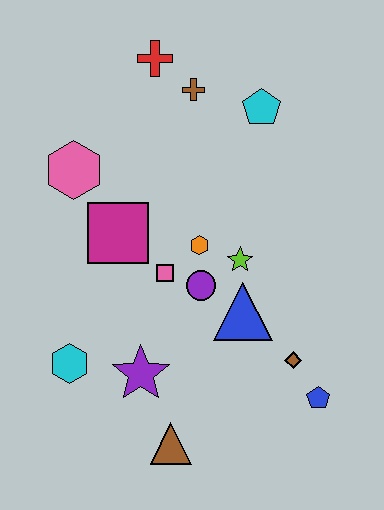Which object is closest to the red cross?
The brown cross is closest to the red cross.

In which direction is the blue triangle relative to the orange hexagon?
The blue triangle is below the orange hexagon.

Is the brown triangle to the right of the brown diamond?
No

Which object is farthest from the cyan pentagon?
The brown triangle is farthest from the cyan pentagon.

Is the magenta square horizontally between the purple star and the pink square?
No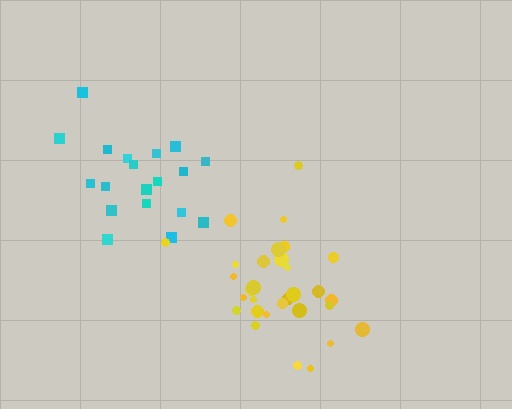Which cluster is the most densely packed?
Yellow.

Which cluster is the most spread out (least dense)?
Cyan.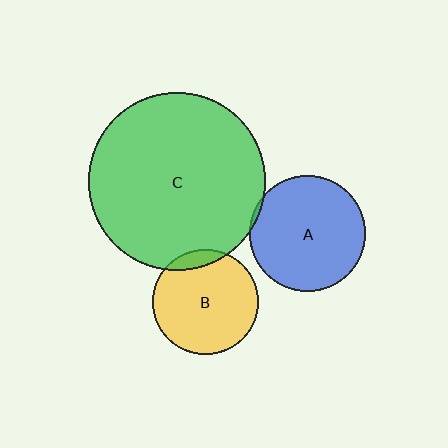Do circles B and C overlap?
Yes.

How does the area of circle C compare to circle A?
Approximately 2.3 times.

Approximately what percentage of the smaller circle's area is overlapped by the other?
Approximately 10%.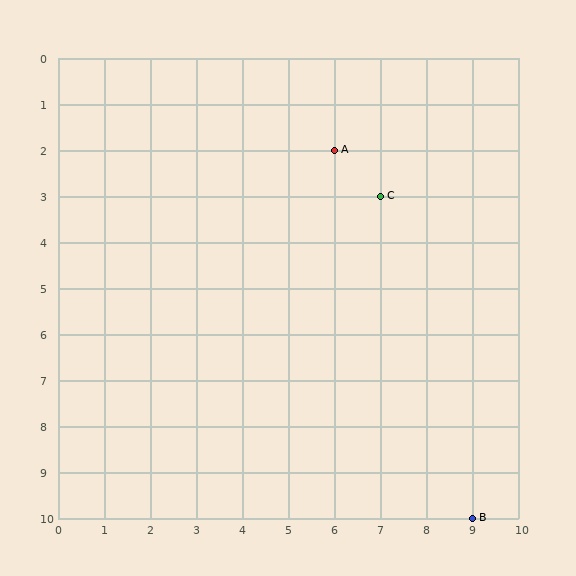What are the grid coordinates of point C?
Point C is at grid coordinates (7, 3).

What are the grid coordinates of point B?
Point B is at grid coordinates (9, 10).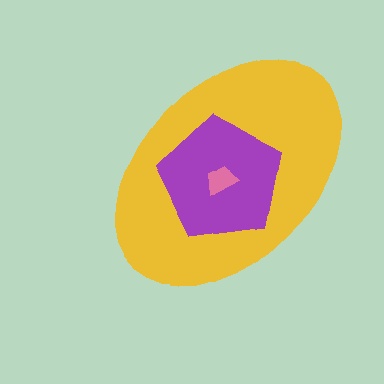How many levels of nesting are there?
3.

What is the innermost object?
The pink trapezoid.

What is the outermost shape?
The yellow ellipse.